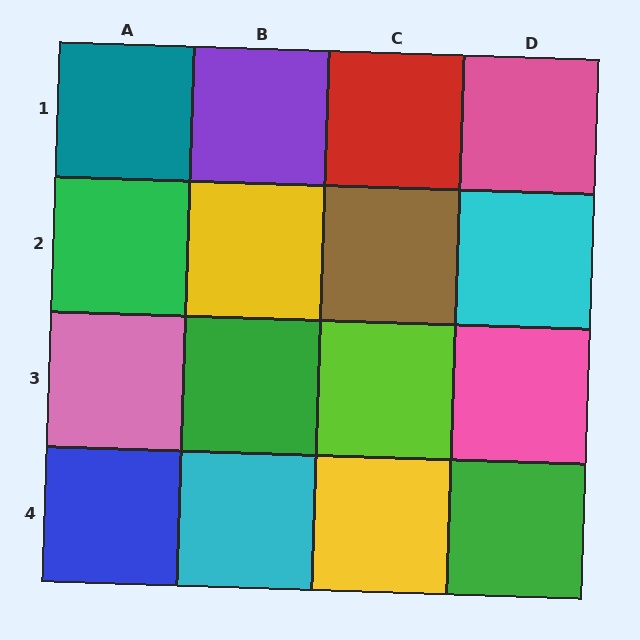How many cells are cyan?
2 cells are cyan.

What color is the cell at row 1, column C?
Red.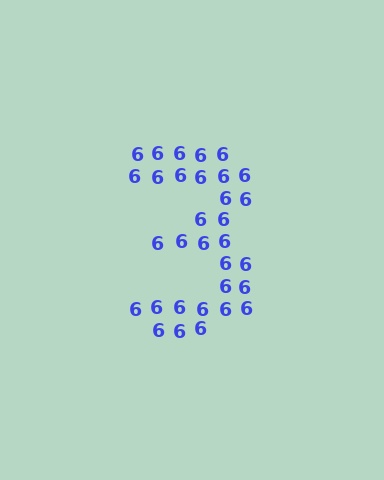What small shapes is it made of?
It is made of small digit 6's.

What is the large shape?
The large shape is the digit 3.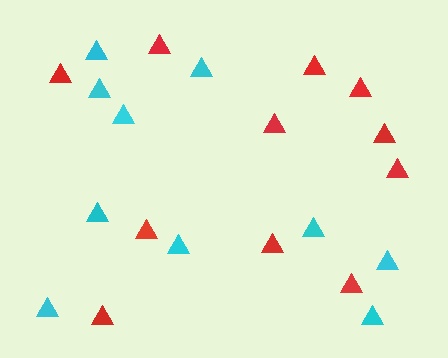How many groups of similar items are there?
There are 2 groups: one group of red triangles (11) and one group of cyan triangles (10).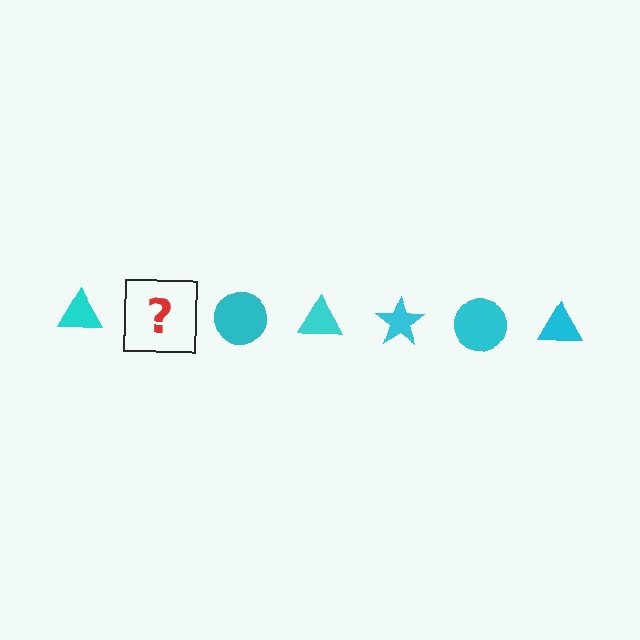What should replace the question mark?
The question mark should be replaced with a cyan star.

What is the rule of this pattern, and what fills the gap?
The rule is that the pattern cycles through triangle, star, circle shapes in cyan. The gap should be filled with a cyan star.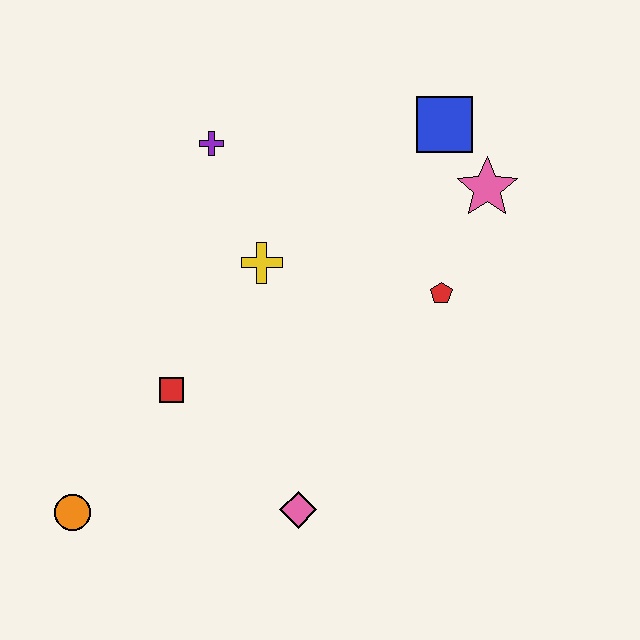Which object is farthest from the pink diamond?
The blue square is farthest from the pink diamond.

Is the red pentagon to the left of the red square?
No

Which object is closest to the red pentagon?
The pink star is closest to the red pentagon.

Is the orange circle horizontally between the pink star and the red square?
No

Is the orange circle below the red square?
Yes